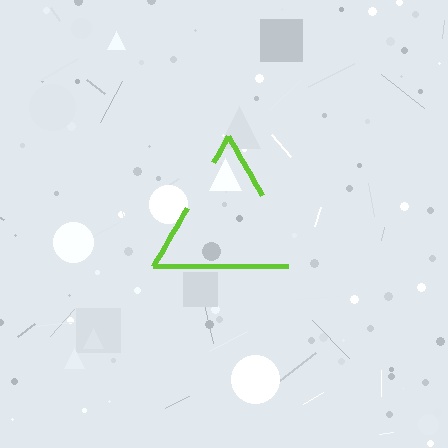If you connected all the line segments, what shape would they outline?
They would outline a triangle.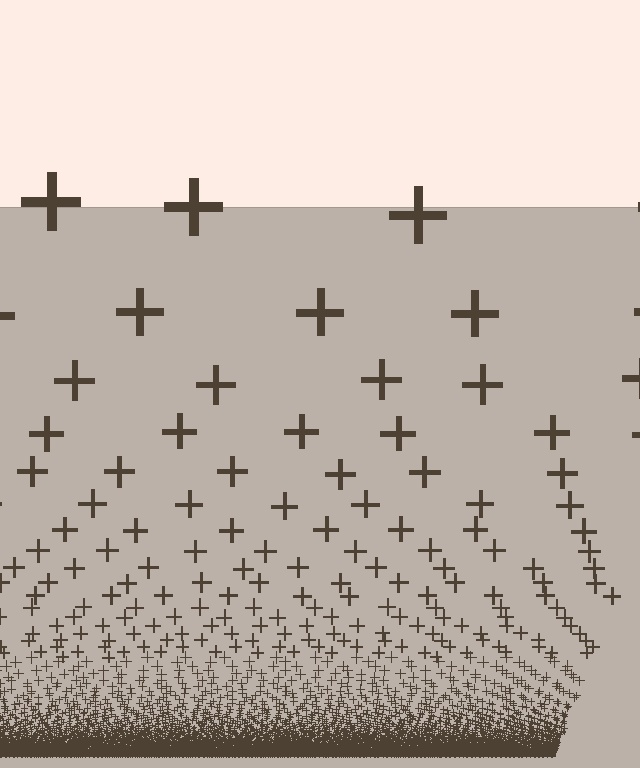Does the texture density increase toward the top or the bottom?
Density increases toward the bottom.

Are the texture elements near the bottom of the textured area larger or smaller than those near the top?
Smaller. The gradient is inverted — elements near the bottom are smaller and denser.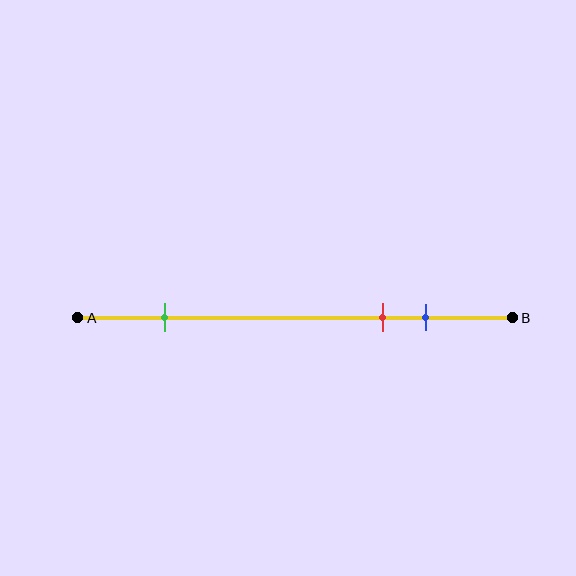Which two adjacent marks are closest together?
The red and blue marks are the closest adjacent pair.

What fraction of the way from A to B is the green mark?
The green mark is approximately 20% (0.2) of the way from A to B.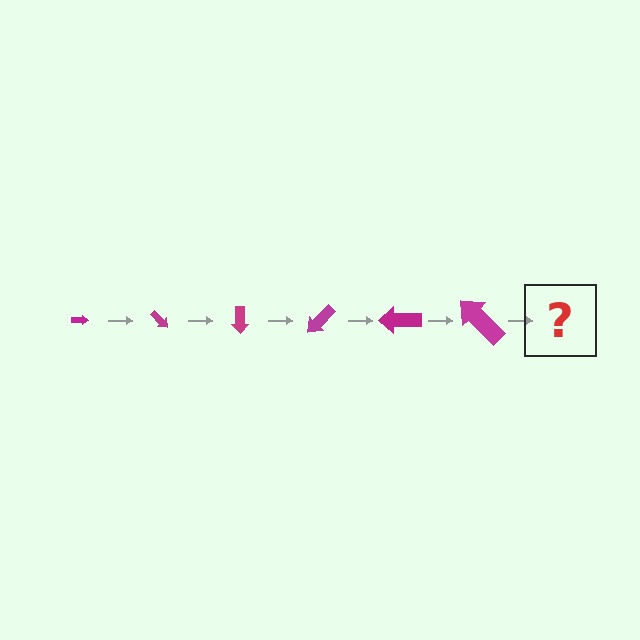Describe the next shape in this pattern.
It should be an arrow, larger than the previous one and rotated 270 degrees from the start.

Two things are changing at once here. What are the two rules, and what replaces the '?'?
The two rules are that the arrow grows larger each step and it rotates 45 degrees each step. The '?' should be an arrow, larger than the previous one and rotated 270 degrees from the start.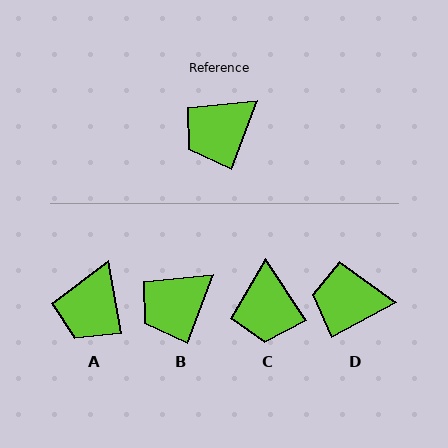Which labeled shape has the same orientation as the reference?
B.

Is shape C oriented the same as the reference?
No, it is off by about 54 degrees.